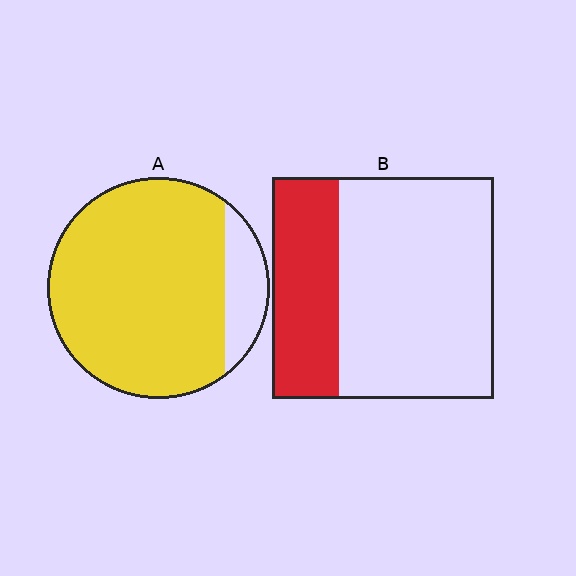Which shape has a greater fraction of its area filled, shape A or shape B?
Shape A.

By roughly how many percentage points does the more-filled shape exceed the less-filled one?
By roughly 55 percentage points (A over B).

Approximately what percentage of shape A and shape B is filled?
A is approximately 85% and B is approximately 30%.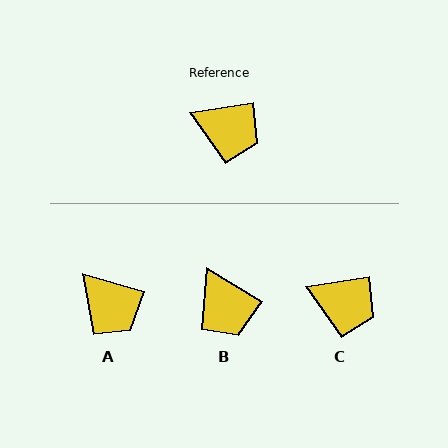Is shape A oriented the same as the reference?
No, it is off by about 25 degrees.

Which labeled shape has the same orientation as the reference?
C.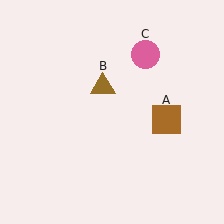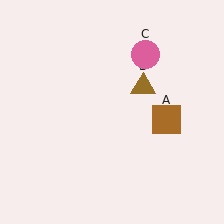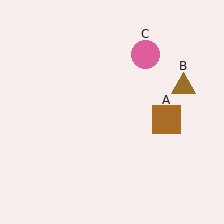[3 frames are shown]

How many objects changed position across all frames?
1 object changed position: brown triangle (object B).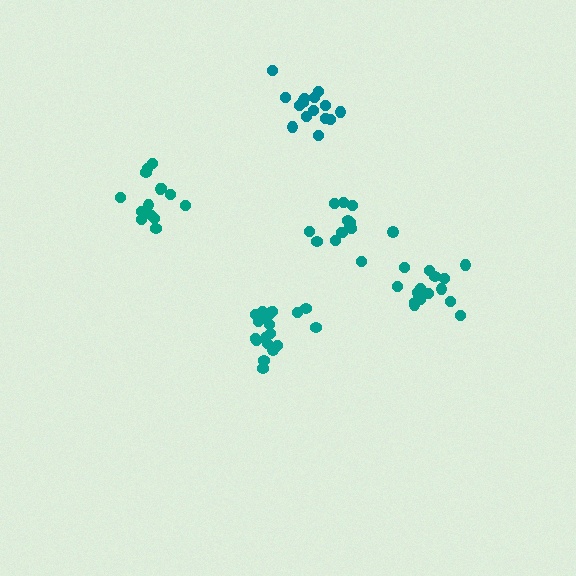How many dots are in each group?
Group 1: 16 dots, Group 2: 14 dots, Group 3: 14 dots, Group 4: 19 dots, Group 5: 16 dots (79 total).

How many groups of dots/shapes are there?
There are 5 groups.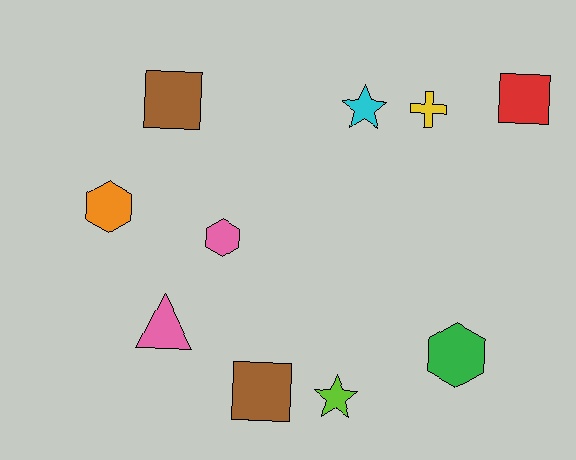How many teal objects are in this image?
There are no teal objects.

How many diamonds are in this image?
There are no diamonds.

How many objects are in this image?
There are 10 objects.